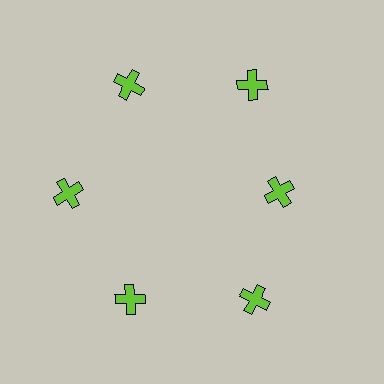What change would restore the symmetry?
The symmetry would be restored by moving it outward, back onto the ring so that all 6 crosses sit at equal angles and equal distance from the center.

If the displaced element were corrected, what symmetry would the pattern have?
It would have 6-fold rotational symmetry — the pattern would map onto itself every 60 degrees.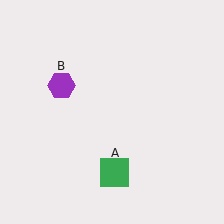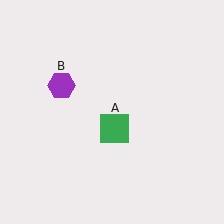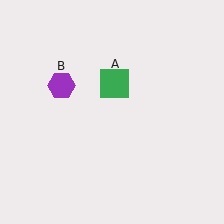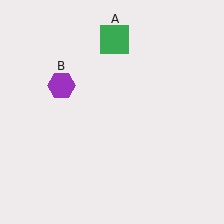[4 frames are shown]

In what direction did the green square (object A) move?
The green square (object A) moved up.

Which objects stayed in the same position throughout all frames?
Purple hexagon (object B) remained stationary.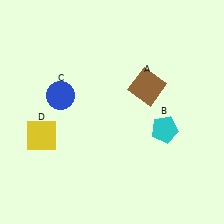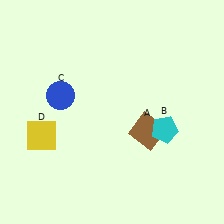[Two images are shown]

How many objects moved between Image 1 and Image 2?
1 object moved between the two images.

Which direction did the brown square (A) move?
The brown square (A) moved down.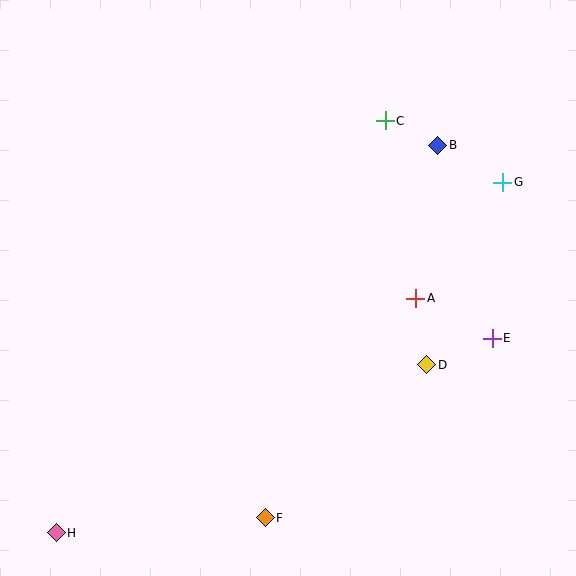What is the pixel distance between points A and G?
The distance between A and G is 145 pixels.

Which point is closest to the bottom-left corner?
Point H is closest to the bottom-left corner.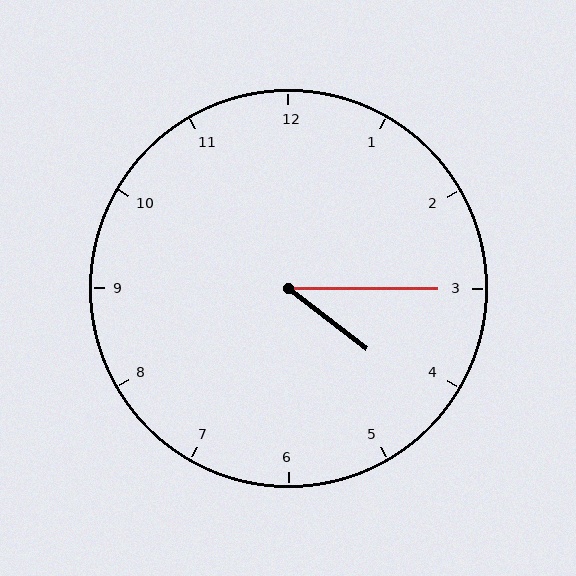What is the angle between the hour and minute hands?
Approximately 38 degrees.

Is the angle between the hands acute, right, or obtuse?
It is acute.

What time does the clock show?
4:15.